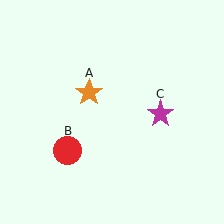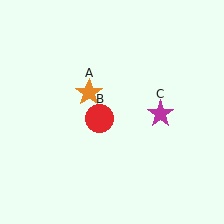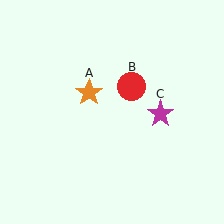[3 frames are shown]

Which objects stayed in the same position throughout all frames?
Orange star (object A) and magenta star (object C) remained stationary.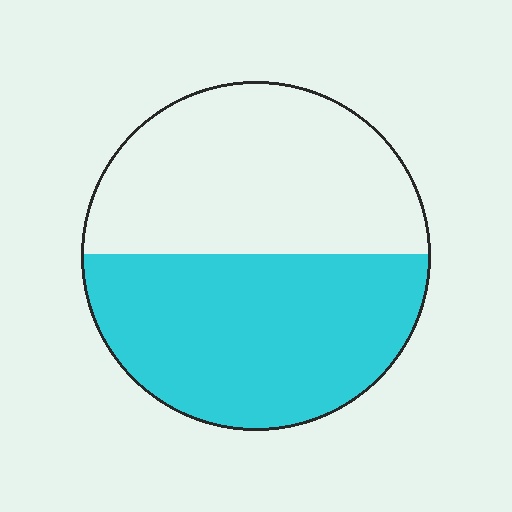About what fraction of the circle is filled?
About one half (1/2).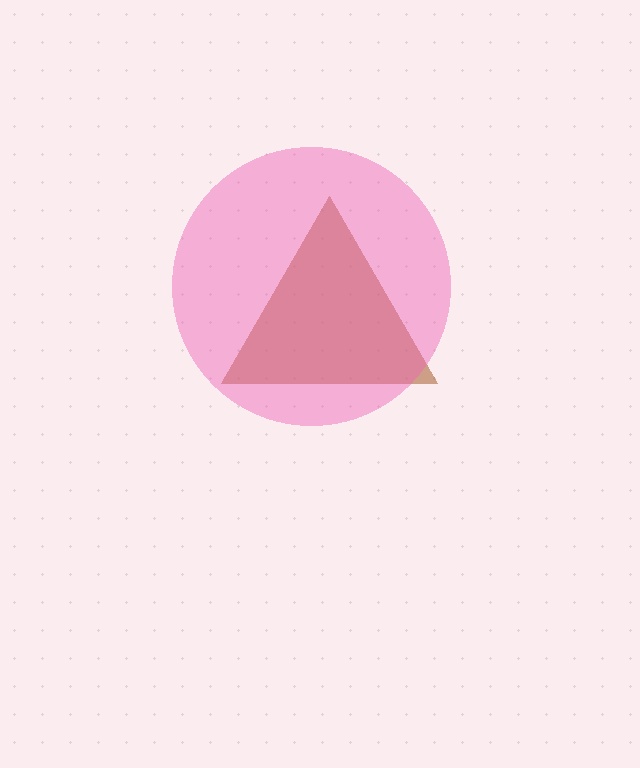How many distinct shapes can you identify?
There are 2 distinct shapes: a brown triangle, a pink circle.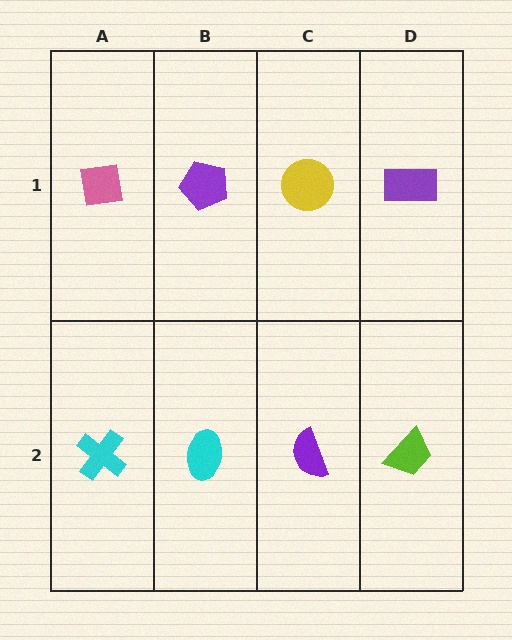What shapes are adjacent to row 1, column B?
A cyan ellipse (row 2, column B), a pink square (row 1, column A), a yellow circle (row 1, column C).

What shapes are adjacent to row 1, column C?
A purple semicircle (row 2, column C), a purple pentagon (row 1, column B), a purple rectangle (row 1, column D).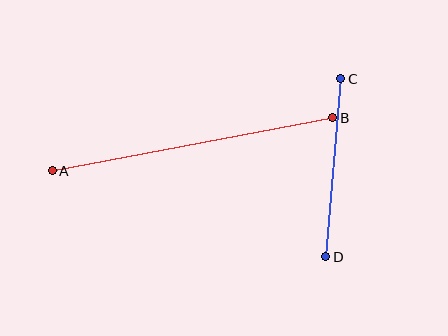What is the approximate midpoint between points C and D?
The midpoint is at approximately (333, 168) pixels.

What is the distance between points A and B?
The distance is approximately 286 pixels.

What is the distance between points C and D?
The distance is approximately 179 pixels.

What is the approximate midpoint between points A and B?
The midpoint is at approximately (192, 144) pixels.